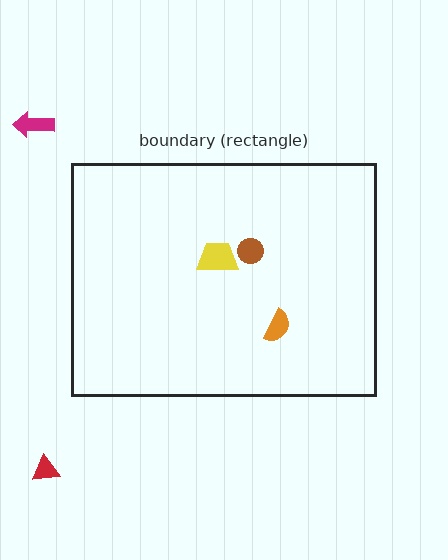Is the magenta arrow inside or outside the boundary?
Outside.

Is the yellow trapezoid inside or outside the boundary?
Inside.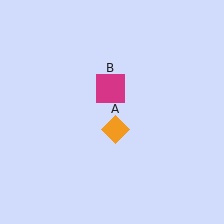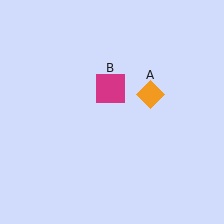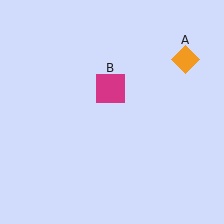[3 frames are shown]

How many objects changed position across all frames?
1 object changed position: orange diamond (object A).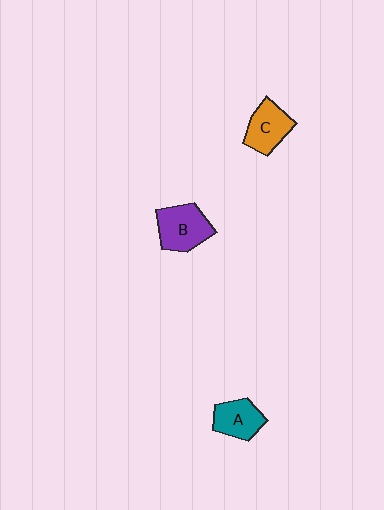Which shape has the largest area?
Shape B (purple).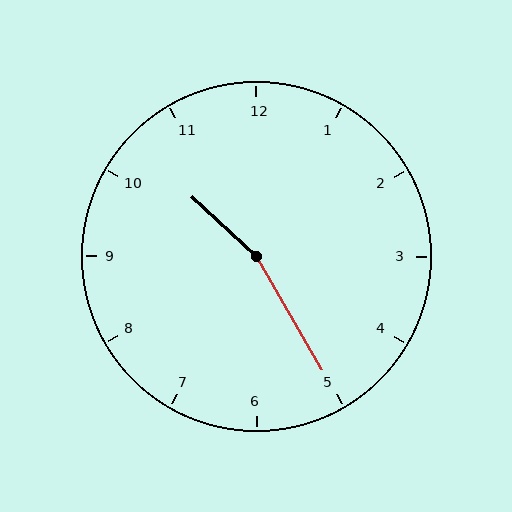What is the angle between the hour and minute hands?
Approximately 162 degrees.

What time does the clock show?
10:25.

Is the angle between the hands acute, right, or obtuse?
It is obtuse.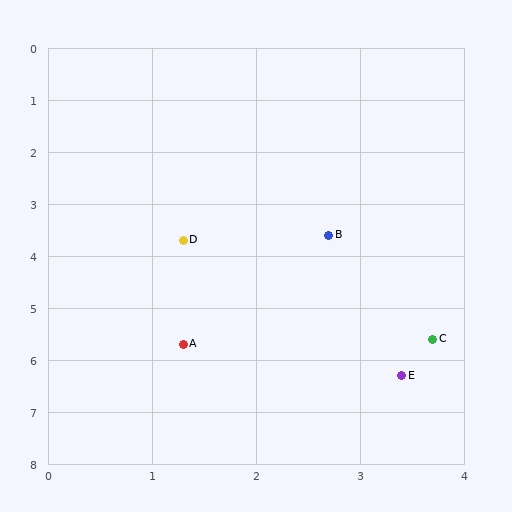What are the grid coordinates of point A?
Point A is at approximately (1.3, 5.7).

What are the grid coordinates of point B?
Point B is at approximately (2.7, 3.6).